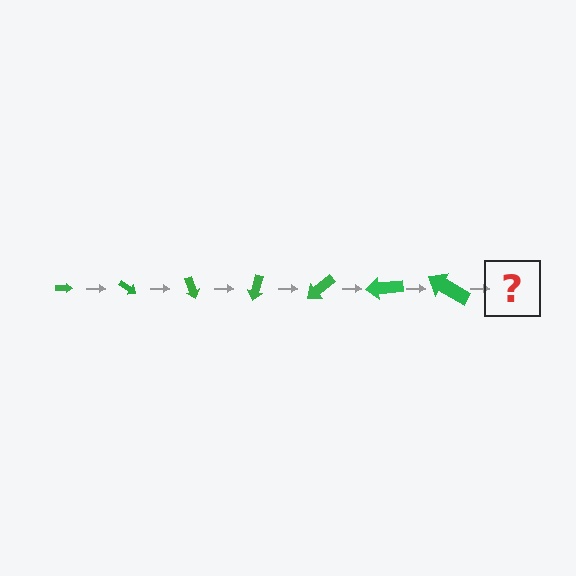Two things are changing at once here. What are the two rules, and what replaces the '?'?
The two rules are that the arrow grows larger each step and it rotates 35 degrees each step. The '?' should be an arrow, larger than the previous one and rotated 245 degrees from the start.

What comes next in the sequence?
The next element should be an arrow, larger than the previous one and rotated 245 degrees from the start.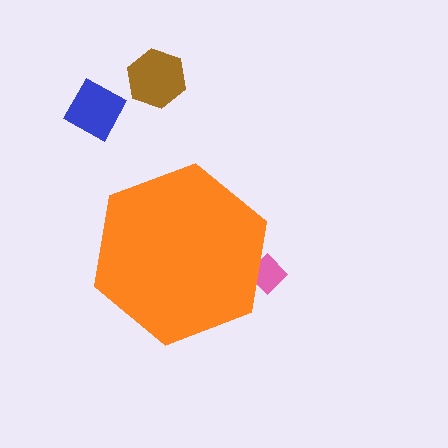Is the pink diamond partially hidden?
Yes, the pink diamond is partially hidden behind the orange hexagon.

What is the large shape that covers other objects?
An orange hexagon.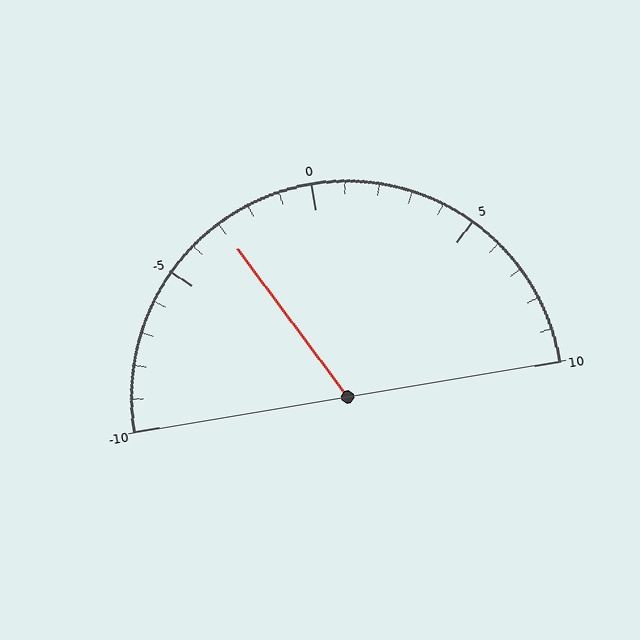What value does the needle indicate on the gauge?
The needle indicates approximately -3.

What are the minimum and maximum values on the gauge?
The gauge ranges from -10 to 10.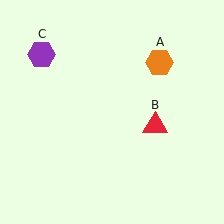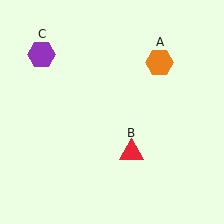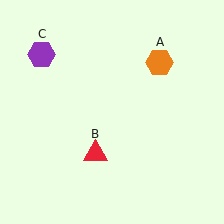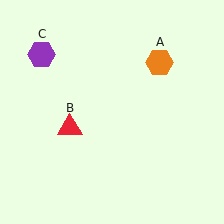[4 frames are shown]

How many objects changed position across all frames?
1 object changed position: red triangle (object B).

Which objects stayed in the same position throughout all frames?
Orange hexagon (object A) and purple hexagon (object C) remained stationary.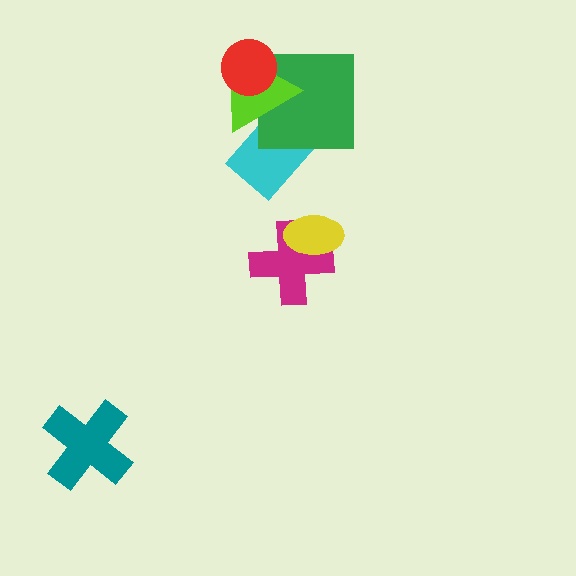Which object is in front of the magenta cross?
The yellow ellipse is in front of the magenta cross.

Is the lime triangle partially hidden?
Yes, it is partially covered by another shape.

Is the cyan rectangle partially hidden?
Yes, it is partially covered by another shape.